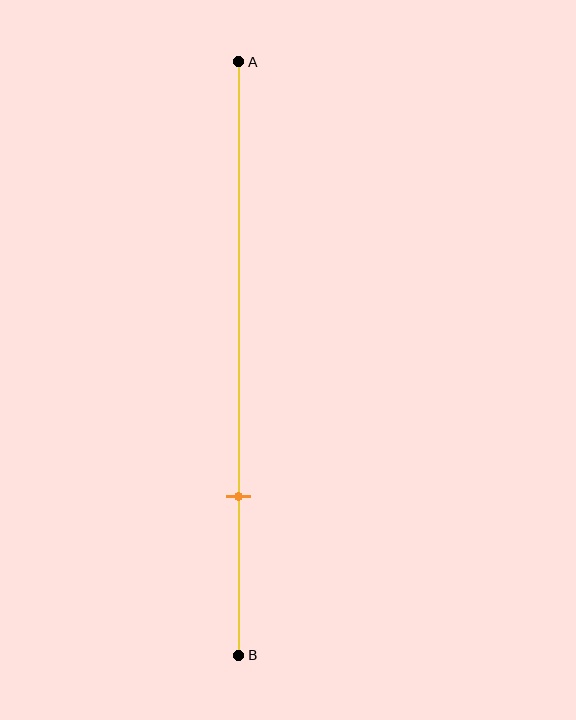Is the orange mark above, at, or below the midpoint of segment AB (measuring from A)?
The orange mark is below the midpoint of segment AB.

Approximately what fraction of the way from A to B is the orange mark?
The orange mark is approximately 75% of the way from A to B.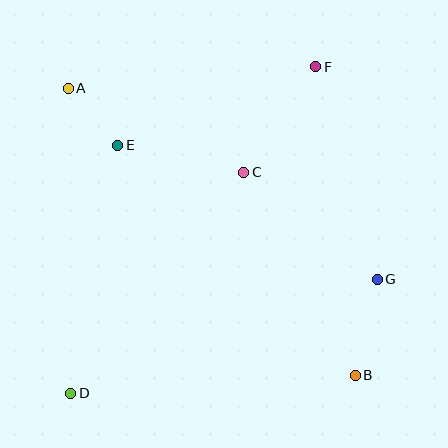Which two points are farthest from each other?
Points D and F are farthest from each other.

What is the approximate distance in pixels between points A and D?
The distance between A and D is approximately 305 pixels.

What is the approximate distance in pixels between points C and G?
The distance between C and G is approximately 171 pixels.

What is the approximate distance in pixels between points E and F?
The distance between E and F is approximately 213 pixels.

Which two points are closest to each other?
Points A and E are closest to each other.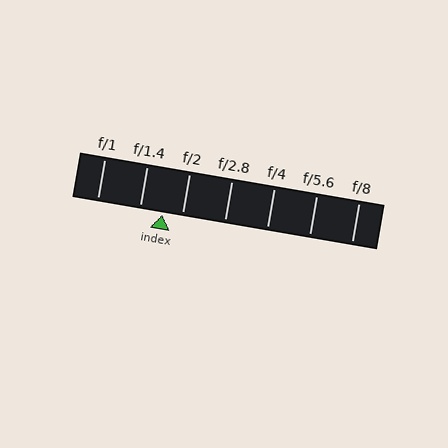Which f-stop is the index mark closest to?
The index mark is closest to f/2.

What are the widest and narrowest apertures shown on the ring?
The widest aperture shown is f/1 and the narrowest is f/8.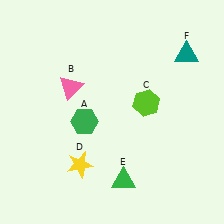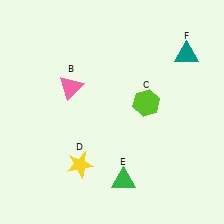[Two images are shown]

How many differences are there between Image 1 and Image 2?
There is 1 difference between the two images.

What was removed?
The green hexagon (A) was removed in Image 2.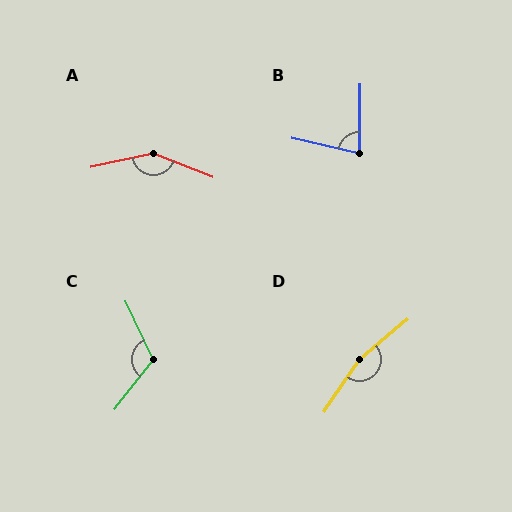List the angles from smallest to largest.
B (78°), C (117°), A (147°), D (163°).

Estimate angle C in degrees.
Approximately 117 degrees.